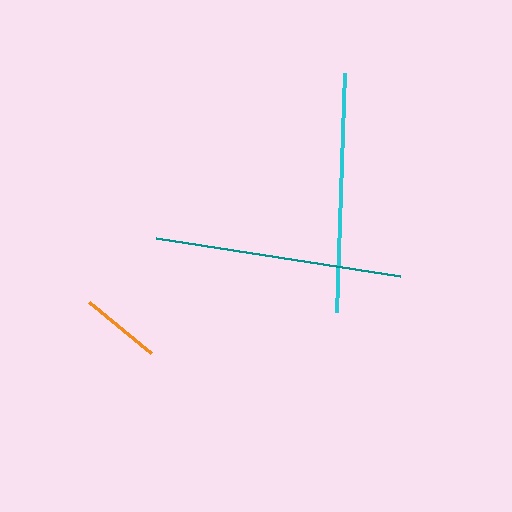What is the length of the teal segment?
The teal segment is approximately 246 pixels long.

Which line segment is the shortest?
The orange line is the shortest at approximately 80 pixels.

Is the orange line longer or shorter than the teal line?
The teal line is longer than the orange line.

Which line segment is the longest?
The teal line is the longest at approximately 246 pixels.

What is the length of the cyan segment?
The cyan segment is approximately 239 pixels long.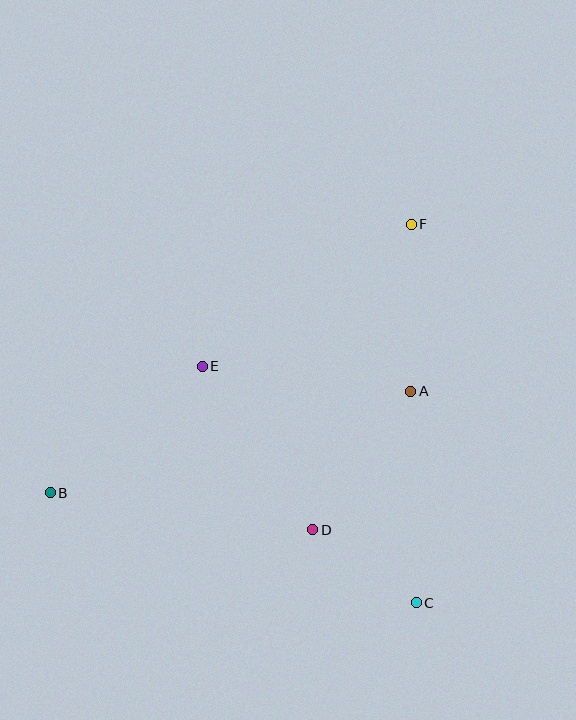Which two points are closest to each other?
Points C and D are closest to each other.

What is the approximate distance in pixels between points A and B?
The distance between A and B is approximately 375 pixels.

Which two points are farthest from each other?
Points B and F are farthest from each other.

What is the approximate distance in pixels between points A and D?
The distance between A and D is approximately 170 pixels.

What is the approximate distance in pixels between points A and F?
The distance between A and F is approximately 167 pixels.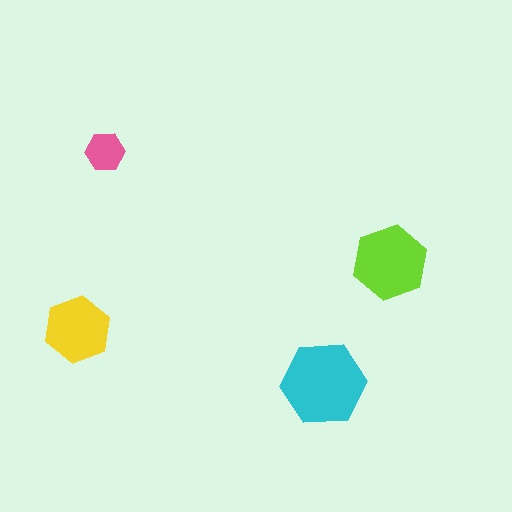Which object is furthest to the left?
The yellow hexagon is leftmost.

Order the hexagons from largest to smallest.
the cyan one, the lime one, the yellow one, the pink one.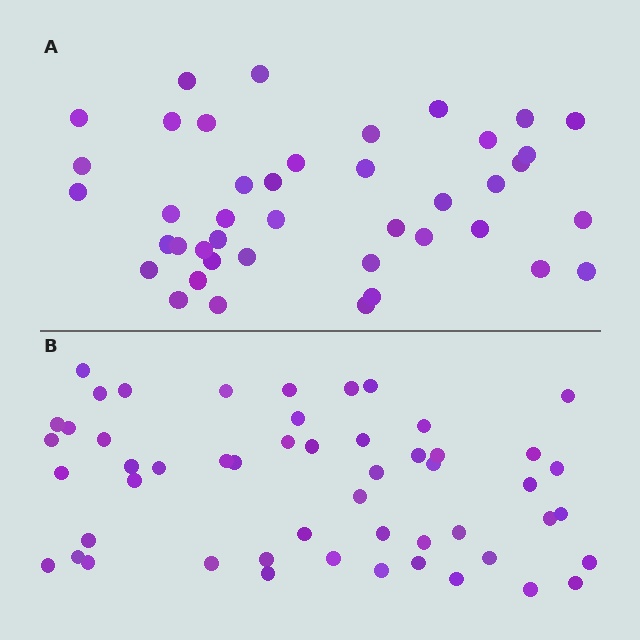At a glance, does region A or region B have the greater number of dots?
Region B (the bottom region) has more dots.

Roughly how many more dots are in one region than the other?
Region B has roughly 10 or so more dots than region A.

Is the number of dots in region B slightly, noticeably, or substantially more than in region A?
Region B has only slightly more — the two regions are fairly close. The ratio is roughly 1.2 to 1.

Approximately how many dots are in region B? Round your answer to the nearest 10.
About 50 dots. (The exact count is 52, which rounds to 50.)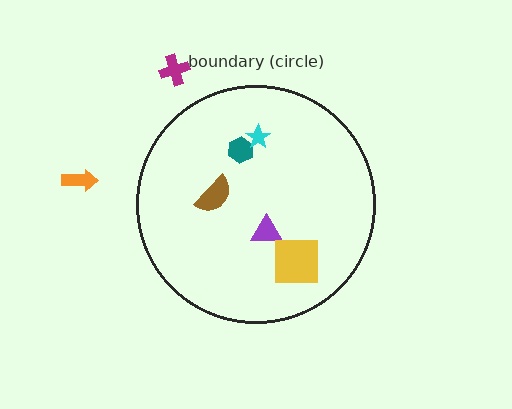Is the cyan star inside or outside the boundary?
Inside.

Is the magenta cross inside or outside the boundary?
Outside.